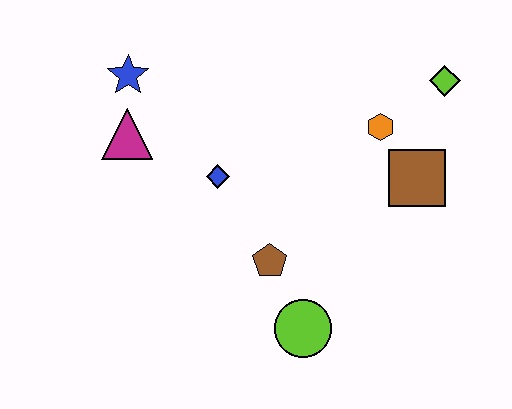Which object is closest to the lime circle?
The brown pentagon is closest to the lime circle.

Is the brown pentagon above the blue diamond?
No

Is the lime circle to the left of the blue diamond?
No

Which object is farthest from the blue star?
The lime diamond is farthest from the blue star.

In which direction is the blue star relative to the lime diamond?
The blue star is to the left of the lime diamond.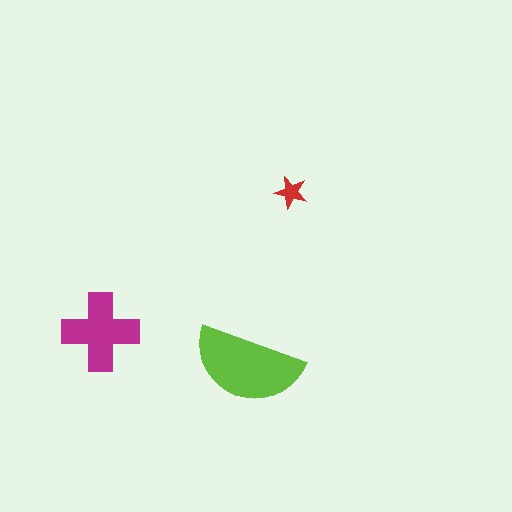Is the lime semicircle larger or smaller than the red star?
Larger.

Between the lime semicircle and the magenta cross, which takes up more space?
The lime semicircle.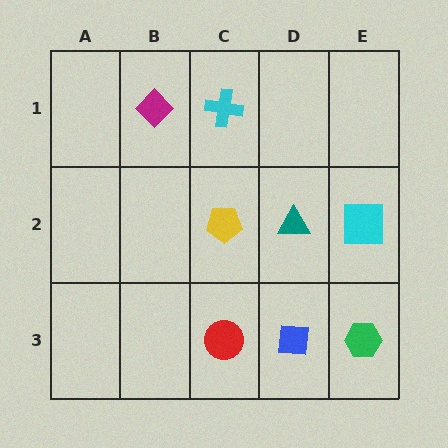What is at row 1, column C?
A cyan cross.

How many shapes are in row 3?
3 shapes.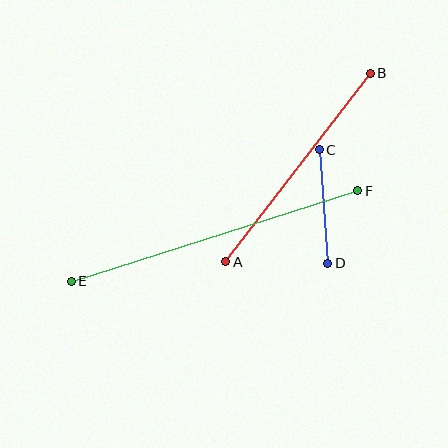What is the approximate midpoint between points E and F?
The midpoint is at approximately (214, 236) pixels.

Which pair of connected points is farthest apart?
Points E and F are farthest apart.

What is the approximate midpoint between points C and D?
The midpoint is at approximately (324, 206) pixels.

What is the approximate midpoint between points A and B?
The midpoint is at approximately (298, 167) pixels.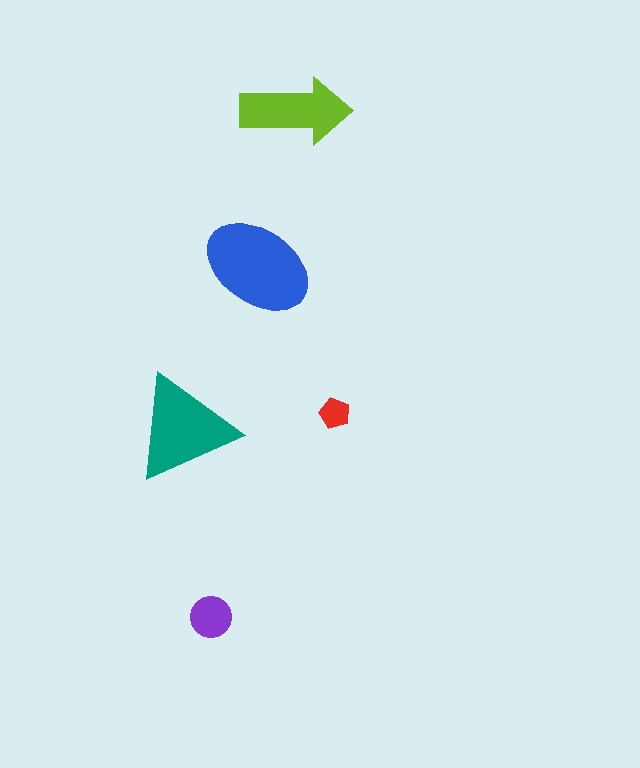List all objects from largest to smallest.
The blue ellipse, the teal triangle, the lime arrow, the purple circle, the red pentagon.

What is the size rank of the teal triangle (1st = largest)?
2nd.